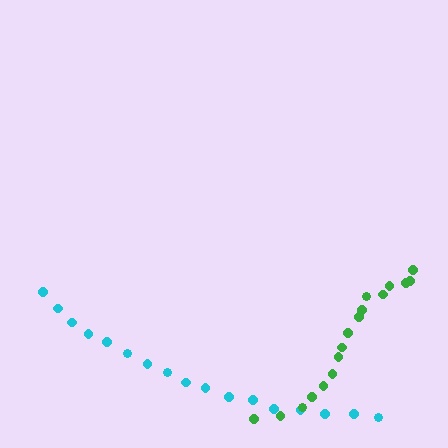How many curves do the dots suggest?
There are 2 distinct paths.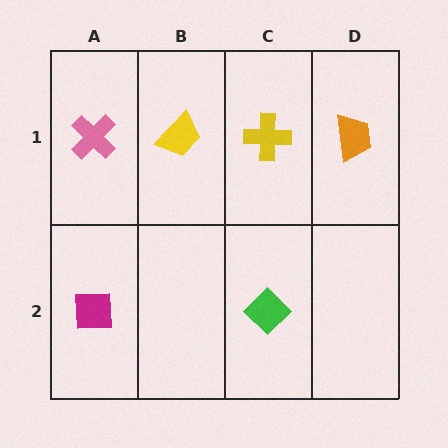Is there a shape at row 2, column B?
No, that cell is empty.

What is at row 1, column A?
A pink cross.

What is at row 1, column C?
A yellow cross.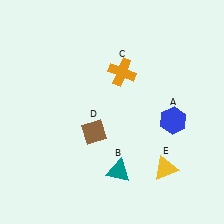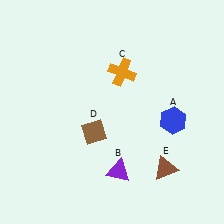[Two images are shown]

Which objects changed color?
B changed from teal to purple. E changed from yellow to brown.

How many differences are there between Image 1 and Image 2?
There are 2 differences between the two images.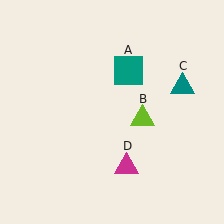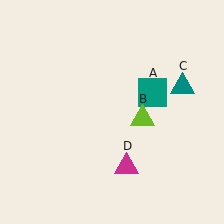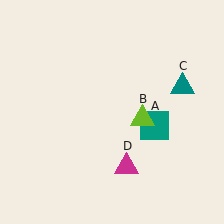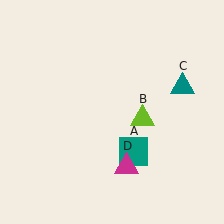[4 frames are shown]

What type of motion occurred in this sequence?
The teal square (object A) rotated clockwise around the center of the scene.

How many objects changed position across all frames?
1 object changed position: teal square (object A).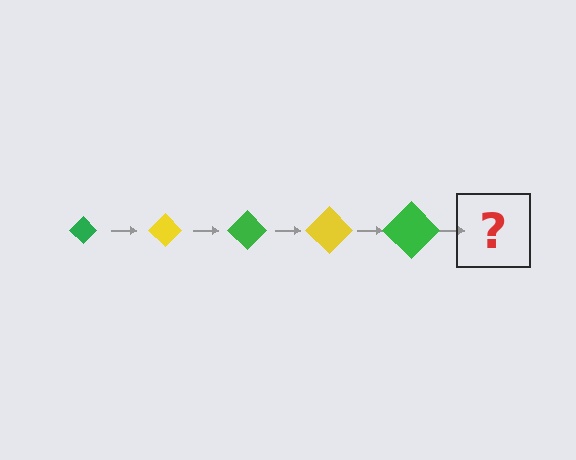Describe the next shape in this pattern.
It should be a yellow diamond, larger than the previous one.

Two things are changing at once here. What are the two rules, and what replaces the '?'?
The two rules are that the diamond grows larger each step and the color cycles through green and yellow. The '?' should be a yellow diamond, larger than the previous one.